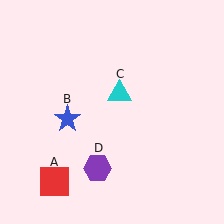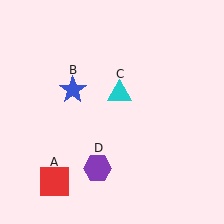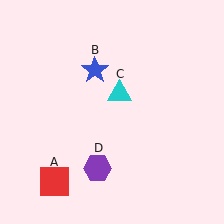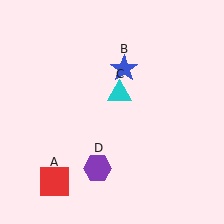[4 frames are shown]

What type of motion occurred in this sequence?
The blue star (object B) rotated clockwise around the center of the scene.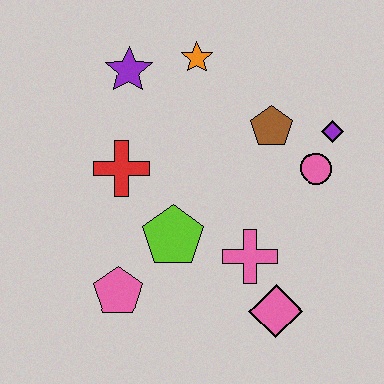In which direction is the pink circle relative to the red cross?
The pink circle is to the right of the red cross.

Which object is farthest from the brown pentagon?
The pink pentagon is farthest from the brown pentagon.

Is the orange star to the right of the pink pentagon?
Yes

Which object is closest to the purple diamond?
The pink circle is closest to the purple diamond.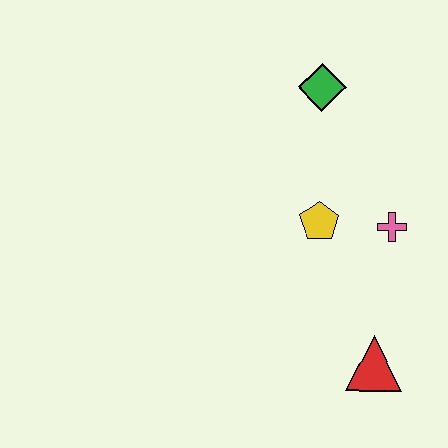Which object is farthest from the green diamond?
The red triangle is farthest from the green diamond.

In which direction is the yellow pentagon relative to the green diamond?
The yellow pentagon is below the green diamond.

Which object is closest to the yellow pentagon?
The pink cross is closest to the yellow pentagon.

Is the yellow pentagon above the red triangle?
Yes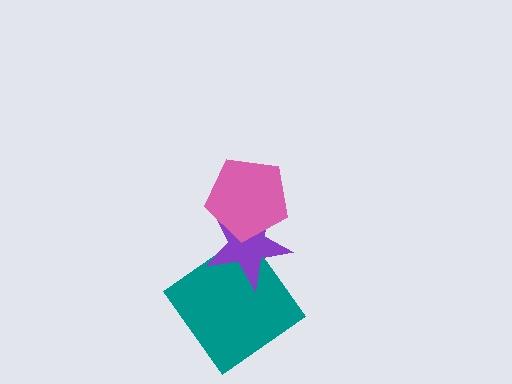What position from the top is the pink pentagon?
The pink pentagon is 1st from the top.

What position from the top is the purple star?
The purple star is 2nd from the top.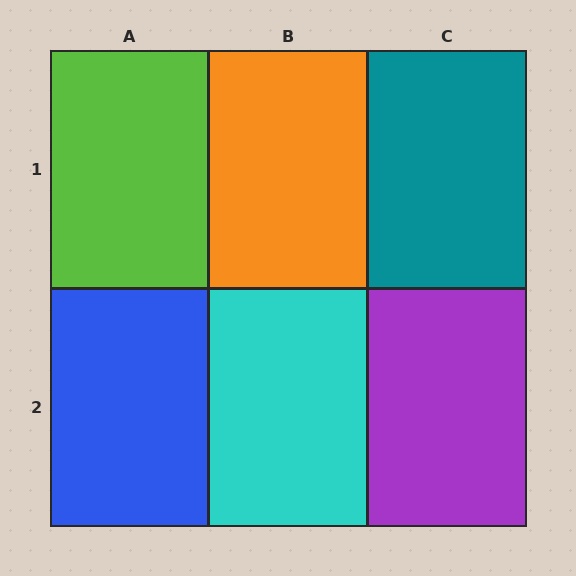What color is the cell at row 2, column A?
Blue.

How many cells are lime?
1 cell is lime.